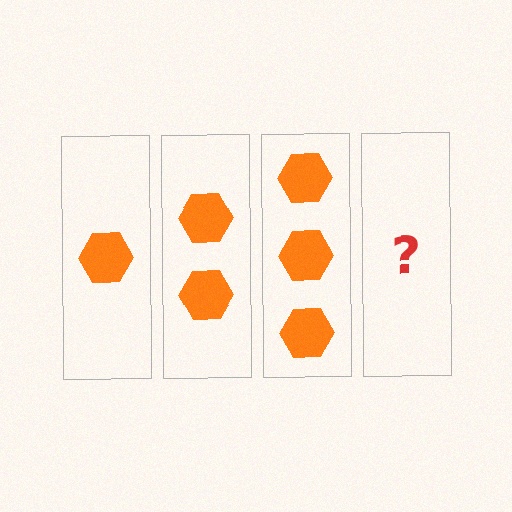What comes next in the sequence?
The next element should be 4 hexagons.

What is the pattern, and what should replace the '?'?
The pattern is that each step adds one more hexagon. The '?' should be 4 hexagons.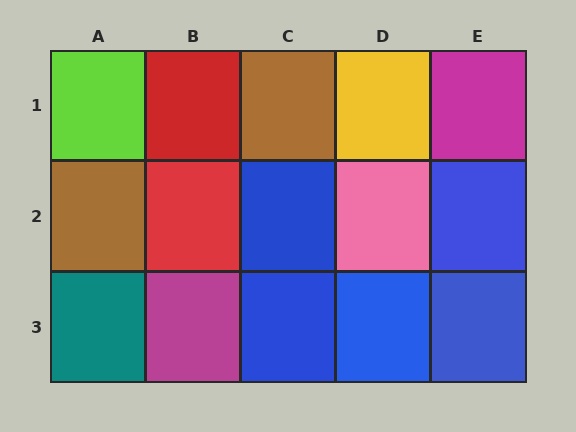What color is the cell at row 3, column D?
Blue.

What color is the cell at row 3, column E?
Blue.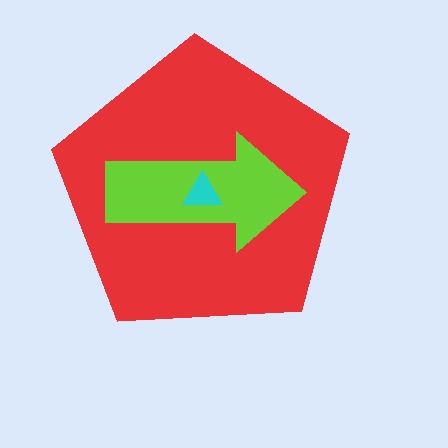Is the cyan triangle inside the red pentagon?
Yes.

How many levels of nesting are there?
3.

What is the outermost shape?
The red pentagon.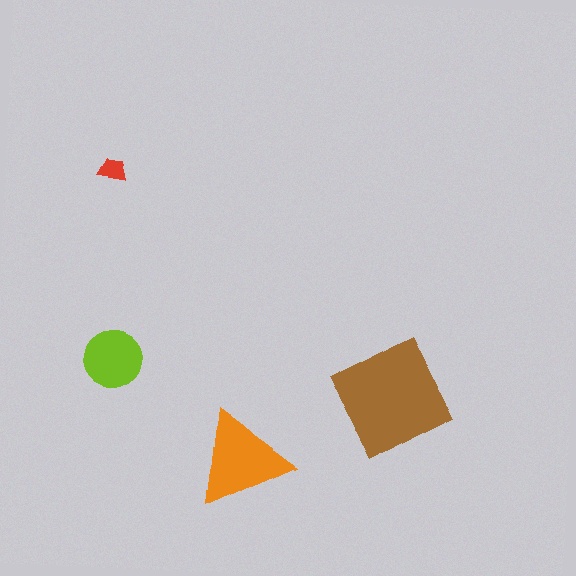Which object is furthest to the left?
The red trapezoid is leftmost.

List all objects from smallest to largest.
The red trapezoid, the lime circle, the orange triangle, the brown diamond.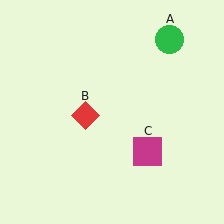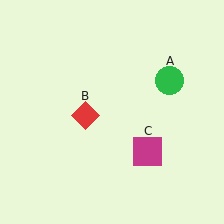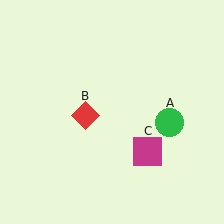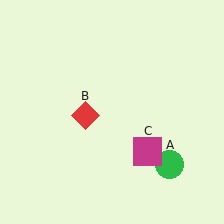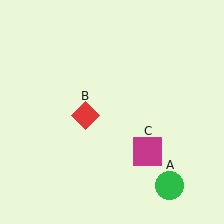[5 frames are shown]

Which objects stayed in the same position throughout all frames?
Red diamond (object B) and magenta square (object C) remained stationary.